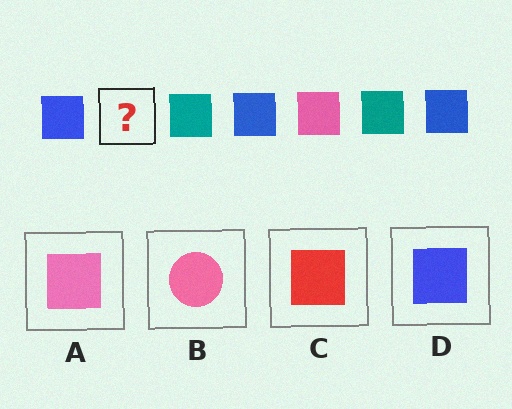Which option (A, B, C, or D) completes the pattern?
A.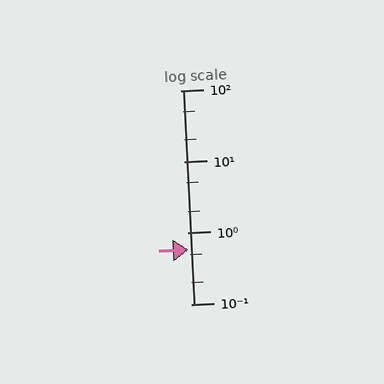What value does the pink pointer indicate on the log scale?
The pointer indicates approximately 0.58.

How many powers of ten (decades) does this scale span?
The scale spans 3 decades, from 0.1 to 100.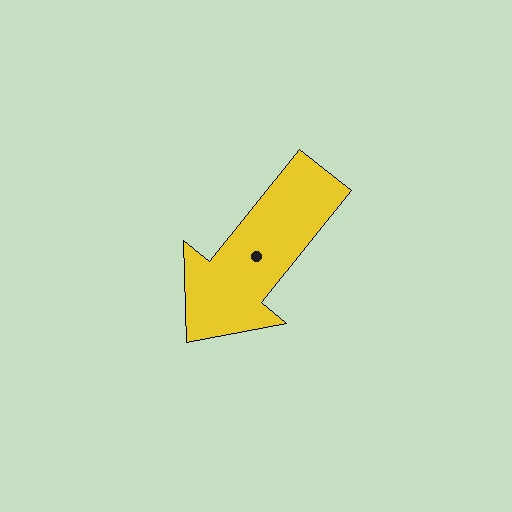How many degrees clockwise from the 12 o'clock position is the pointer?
Approximately 219 degrees.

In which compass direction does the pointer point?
Southwest.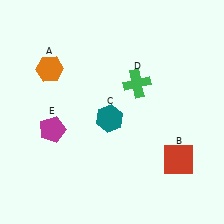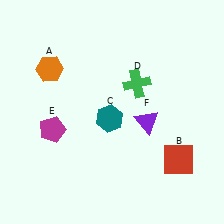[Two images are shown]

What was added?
A purple triangle (F) was added in Image 2.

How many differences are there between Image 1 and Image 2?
There is 1 difference between the two images.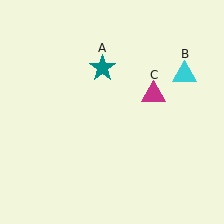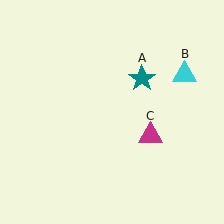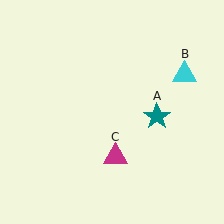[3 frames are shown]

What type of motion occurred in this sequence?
The teal star (object A), magenta triangle (object C) rotated clockwise around the center of the scene.